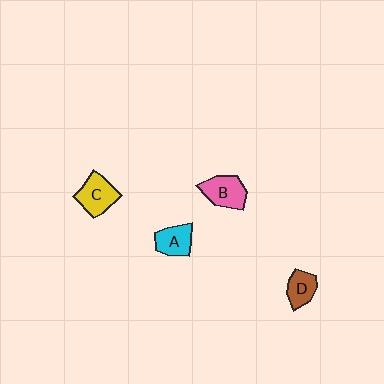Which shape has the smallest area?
Shape D (brown).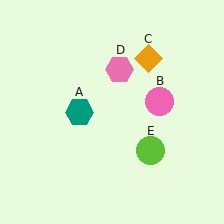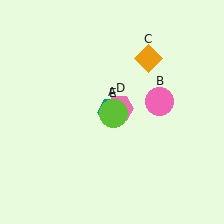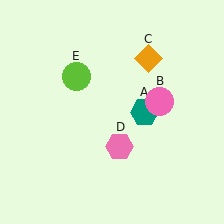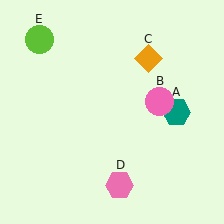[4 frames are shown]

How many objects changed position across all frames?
3 objects changed position: teal hexagon (object A), pink hexagon (object D), lime circle (object E).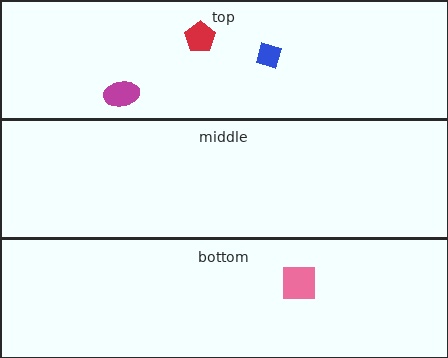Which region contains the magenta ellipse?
The top region.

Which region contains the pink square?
The bottom region.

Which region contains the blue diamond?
The top region.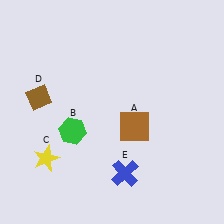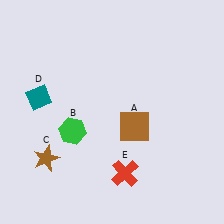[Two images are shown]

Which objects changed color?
C changed from yellow to brown. D changed from brown to teal. E changed from blue to red.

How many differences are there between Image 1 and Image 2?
There are 3 differences between the two images.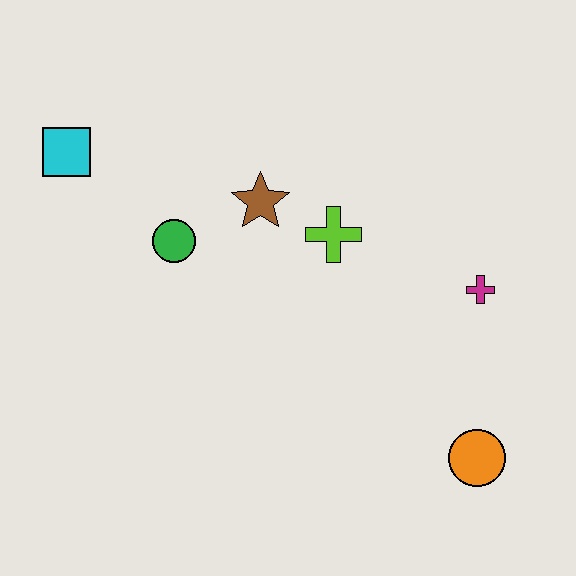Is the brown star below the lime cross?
No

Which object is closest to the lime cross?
The brown star is closest to the lime cross.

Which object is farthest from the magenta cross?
The cyan square is farthest from the magenta cross.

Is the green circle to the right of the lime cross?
No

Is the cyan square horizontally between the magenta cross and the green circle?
No